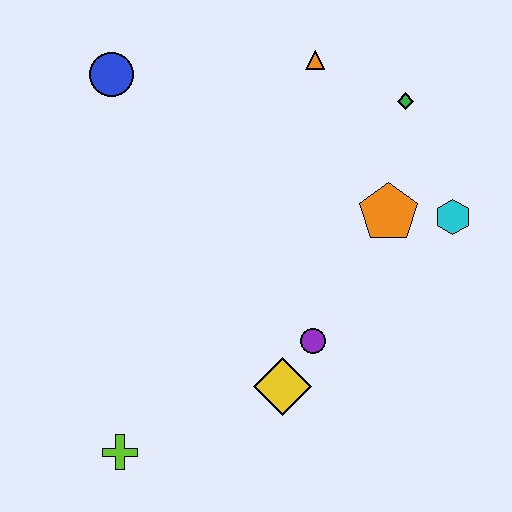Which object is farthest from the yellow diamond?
The blue circle is farthest from the yellow diamond.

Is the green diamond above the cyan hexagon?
Yes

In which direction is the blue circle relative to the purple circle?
The blue circle is above the purple circle.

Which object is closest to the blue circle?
The orange triangle is closest to the blue circle.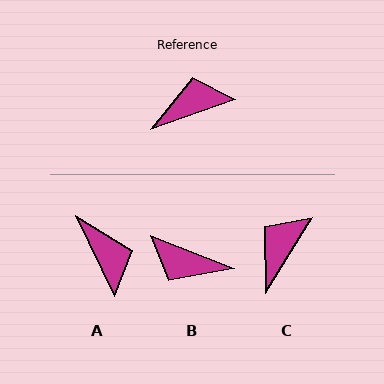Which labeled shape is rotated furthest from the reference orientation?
B, about 139 degrees away.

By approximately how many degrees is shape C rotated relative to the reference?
Approximately 39 degrees counter-clockwise.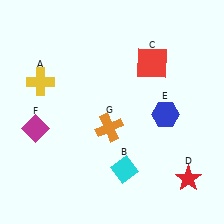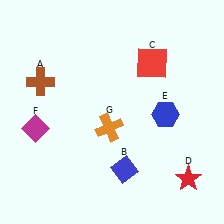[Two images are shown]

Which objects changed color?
A changed from yellow to brown. B changed from cyan to blue.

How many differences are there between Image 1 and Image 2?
There are 2 differences between the two images.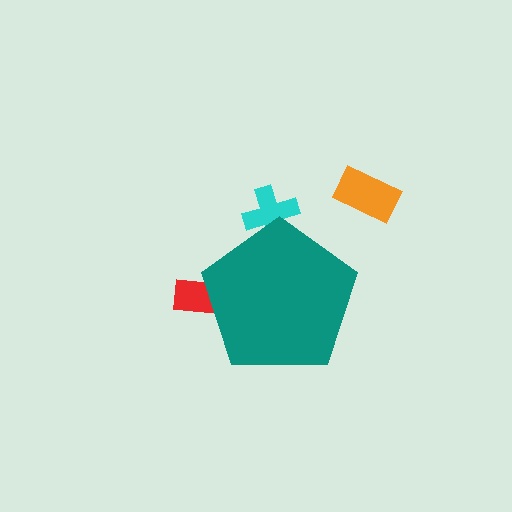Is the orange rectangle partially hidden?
No, the orange rectangle is fully visible.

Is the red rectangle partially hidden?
Yes, the red rectangle is partially hidden behind the teal pentagon.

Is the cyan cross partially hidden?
Yes, the cyan cross is partially hidden behind the teal pentagon.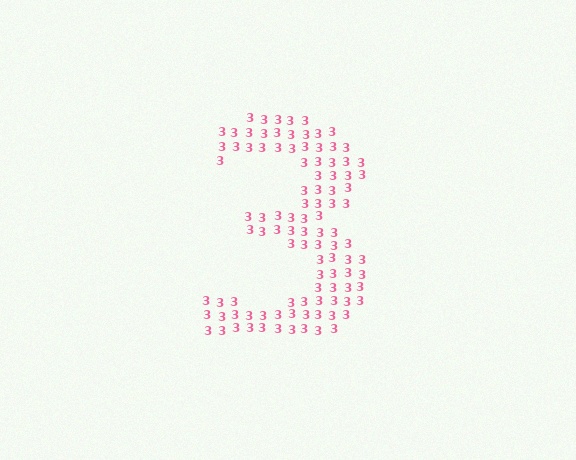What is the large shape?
The large shape is the digit 3.